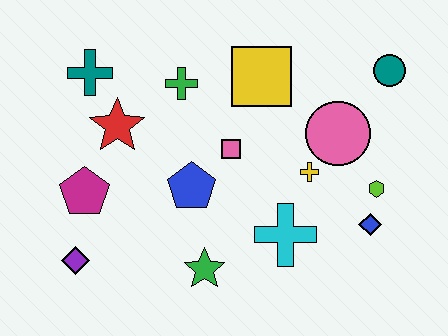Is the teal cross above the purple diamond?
Yes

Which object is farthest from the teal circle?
The purple diamond is farthest from the teal circle.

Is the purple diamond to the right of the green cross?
No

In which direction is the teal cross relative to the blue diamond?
The teal cross is to the left of the blue diamond.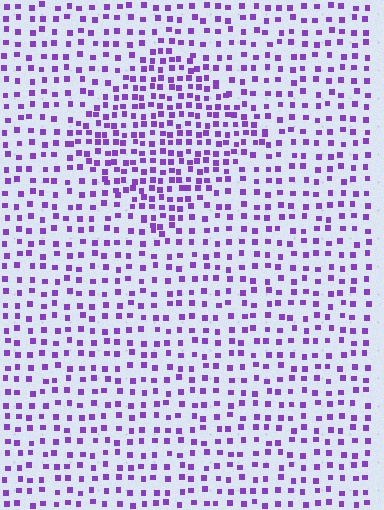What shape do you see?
I see a diamond.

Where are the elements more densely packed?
The elements are more densely packed inside the diamond boundary.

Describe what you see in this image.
The image contains small purple elements arranged at two different densities. A diamond-shaped region is visible where the elements are more densely packed than the surrounding area.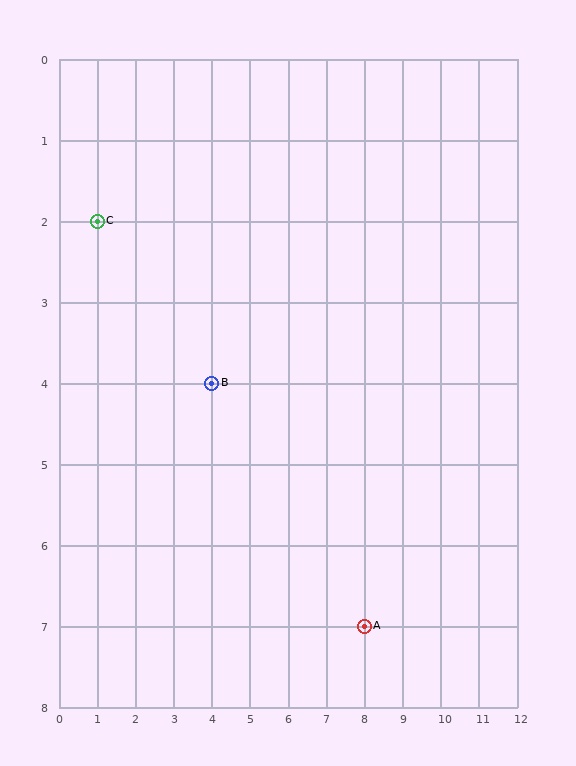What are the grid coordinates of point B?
Point B is at grid coordinates (4, 4).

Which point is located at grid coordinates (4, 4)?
Point B is at (4, 4).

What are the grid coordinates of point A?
Point A is at grid coordinates (8, 7).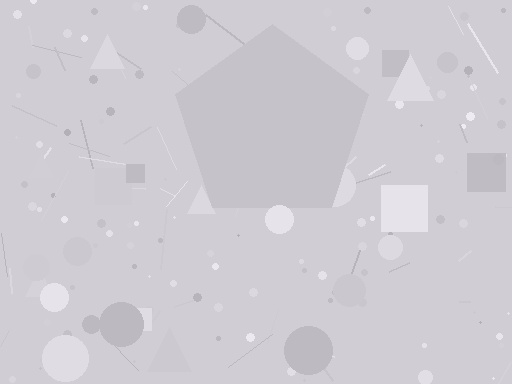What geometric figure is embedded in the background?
A pentagon is embedded in the background.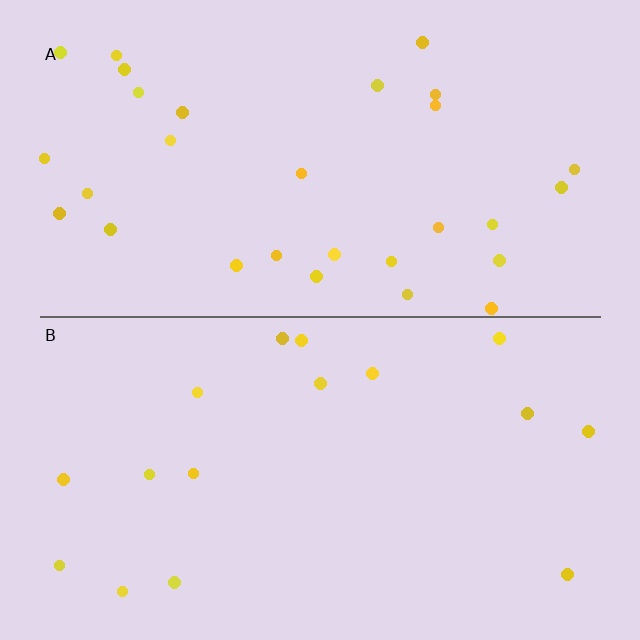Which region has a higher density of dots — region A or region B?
A (the top).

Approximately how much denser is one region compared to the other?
Approximately 1.8× — region A over region B.